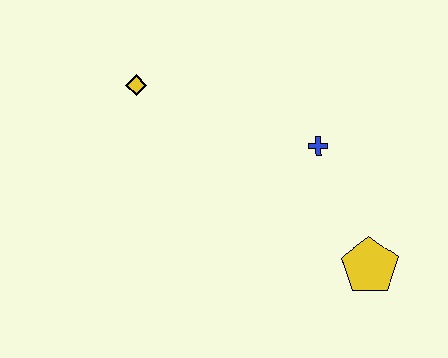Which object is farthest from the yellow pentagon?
The yellow diamond is farthest from the yellow pentagon.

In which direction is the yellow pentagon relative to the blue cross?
The yellow pentagon is below the blue cross.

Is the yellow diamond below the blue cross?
No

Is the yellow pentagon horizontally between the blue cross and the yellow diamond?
No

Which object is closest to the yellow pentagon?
The blue cross is closest to the yellow pentagon.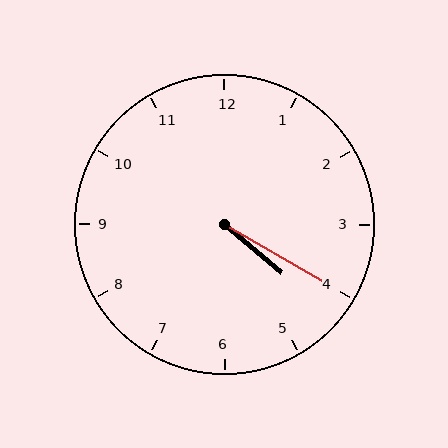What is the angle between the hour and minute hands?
Approximately 10 degrees.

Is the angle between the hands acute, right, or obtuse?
It is acute.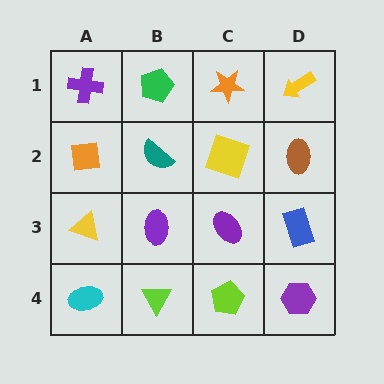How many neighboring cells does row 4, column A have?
2.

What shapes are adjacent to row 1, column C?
A yellow square (row 2, column C), a green pentagon (row 1, column B), a yellow arrow (row 1, column D).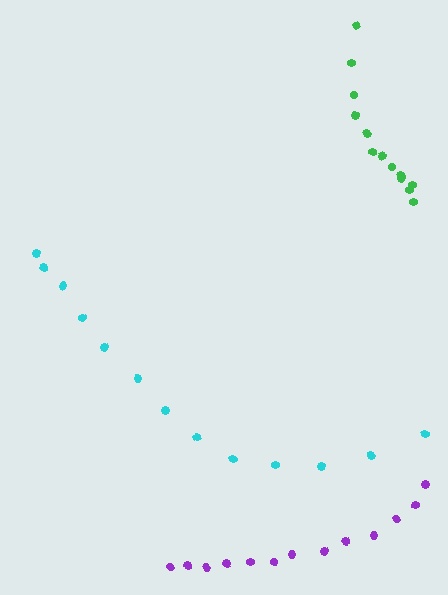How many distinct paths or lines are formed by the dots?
There are 3 distinct paths.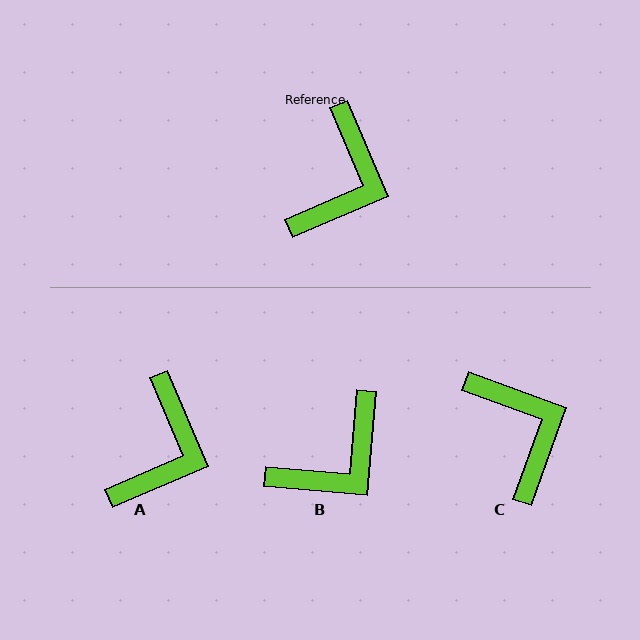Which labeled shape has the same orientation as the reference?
A.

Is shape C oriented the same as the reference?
No, it is off by about 47 degrees.